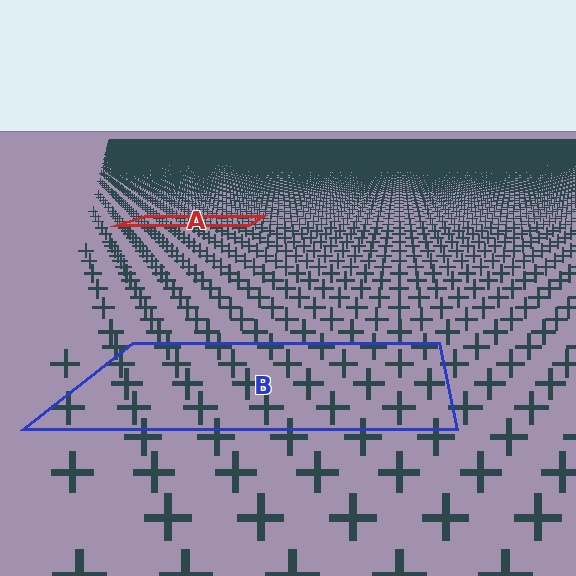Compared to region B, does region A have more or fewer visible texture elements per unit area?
Region A has more texture elements per unit area — they are packed more densely because it is farther away.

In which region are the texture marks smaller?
The texture marks are smaller in region A, because it is farther away.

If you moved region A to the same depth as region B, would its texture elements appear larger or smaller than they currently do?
They would appear larger. At a closer depth, the same texture elements are projected at a bigger on-screen size.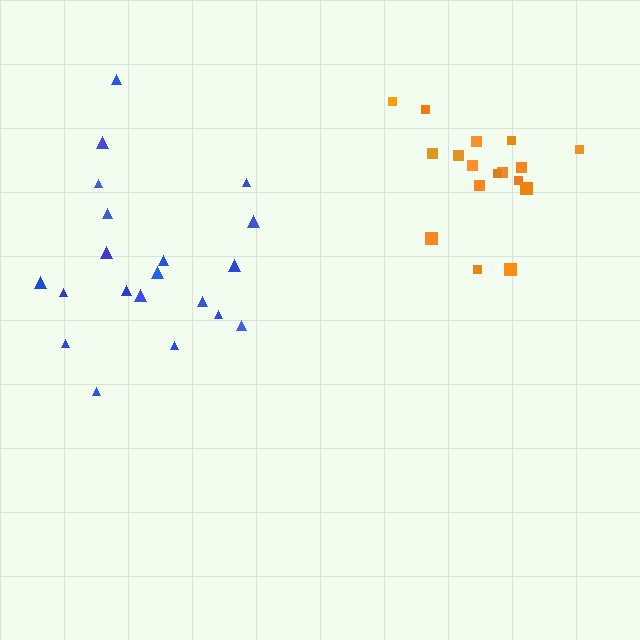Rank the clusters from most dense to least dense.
orange, blue.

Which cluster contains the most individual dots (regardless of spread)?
Blue (20).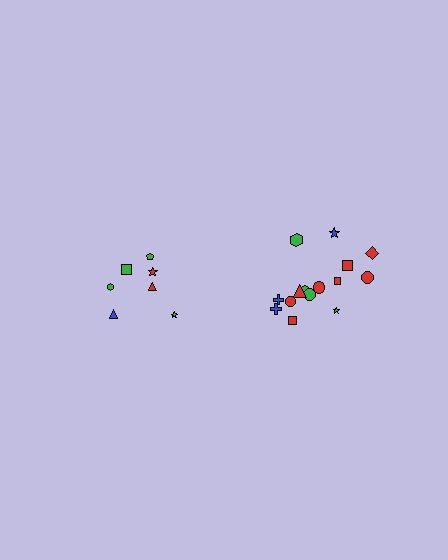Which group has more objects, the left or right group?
The right group.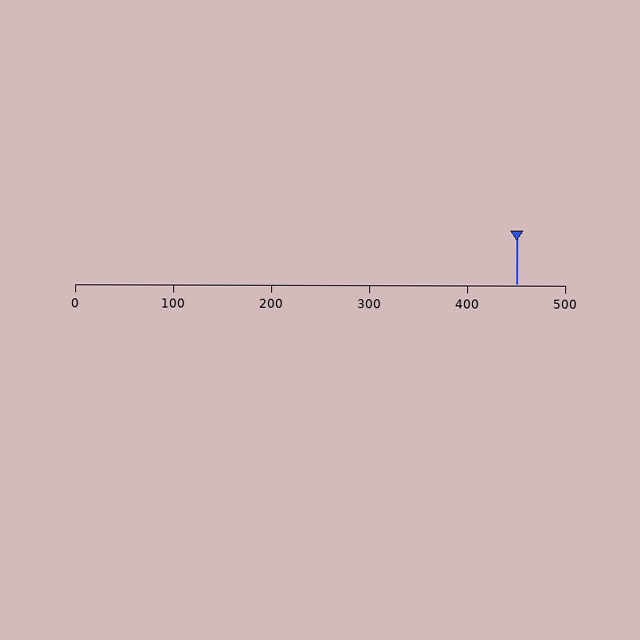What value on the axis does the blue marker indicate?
The marker indicates approximately 450.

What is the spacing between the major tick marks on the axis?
The major ticks are spaced 100 apart.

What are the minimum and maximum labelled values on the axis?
The axis runs from 0 to 500.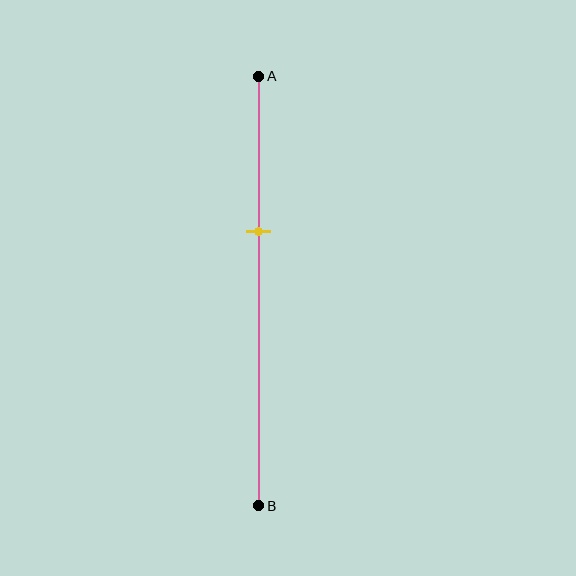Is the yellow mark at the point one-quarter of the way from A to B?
No, the mark is at about 35% from A, not at the 25% one-quarter point.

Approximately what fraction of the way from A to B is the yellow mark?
The yellow mark is approximately 35% of the way from A to B.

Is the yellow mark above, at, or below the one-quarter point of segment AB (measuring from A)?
The yellow mark is below the one-quarter point of segment AB.